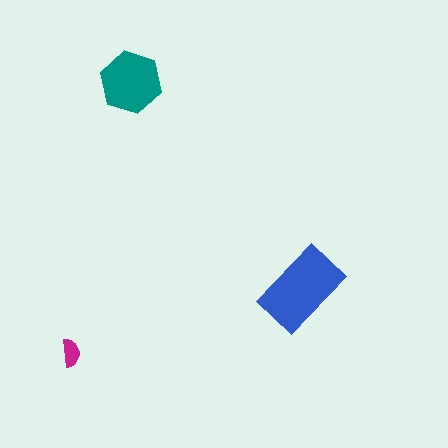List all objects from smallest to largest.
The magenta semicircle, the teal hexagon, the blue rectangle.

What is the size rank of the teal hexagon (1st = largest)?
2nd.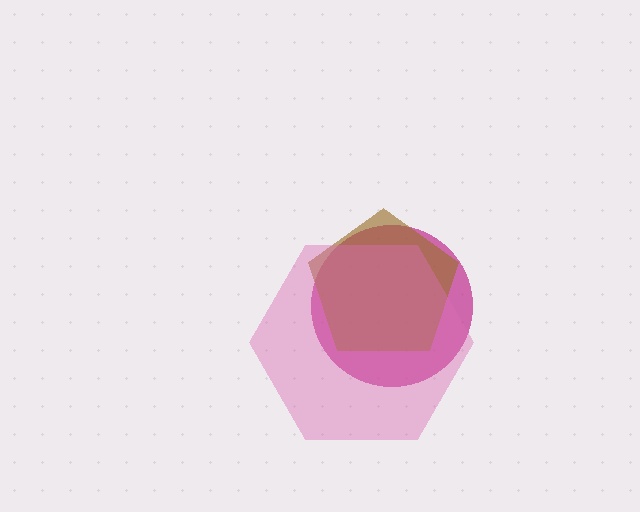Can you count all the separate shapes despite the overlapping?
Yes, there are 3 separate shapes.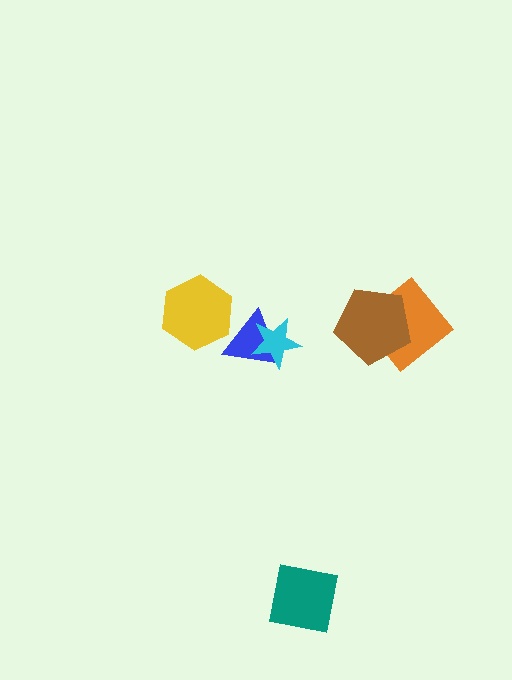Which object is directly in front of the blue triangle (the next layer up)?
The cyan star is directly in front of the blue triangle.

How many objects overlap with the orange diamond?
1 object overlaps with the orange diamond.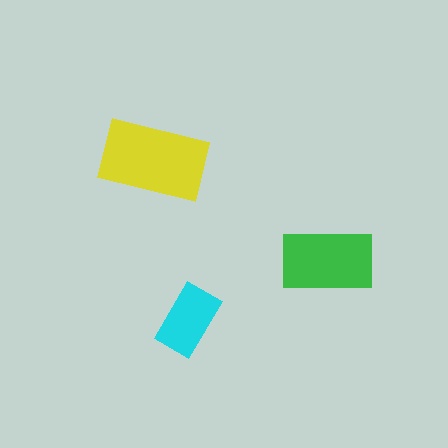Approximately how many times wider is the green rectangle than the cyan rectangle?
About 1.5 times wider.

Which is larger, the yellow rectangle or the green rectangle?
The yellow one.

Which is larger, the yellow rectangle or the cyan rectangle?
The yellow one.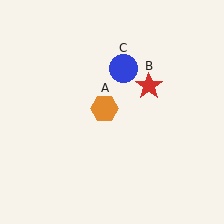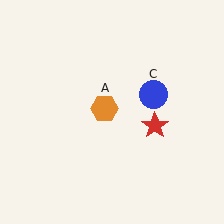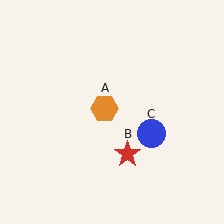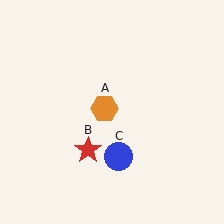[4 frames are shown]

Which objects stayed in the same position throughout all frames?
Orange hexagon (object A) remained stationary.